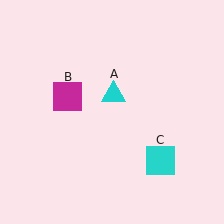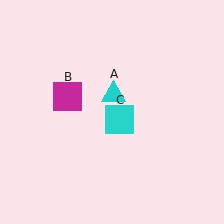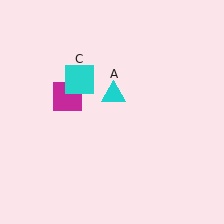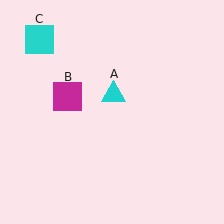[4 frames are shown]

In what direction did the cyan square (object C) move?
The cyan square (object C) moved up and to the left.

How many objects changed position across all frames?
1 object changed position: cyan square (object C).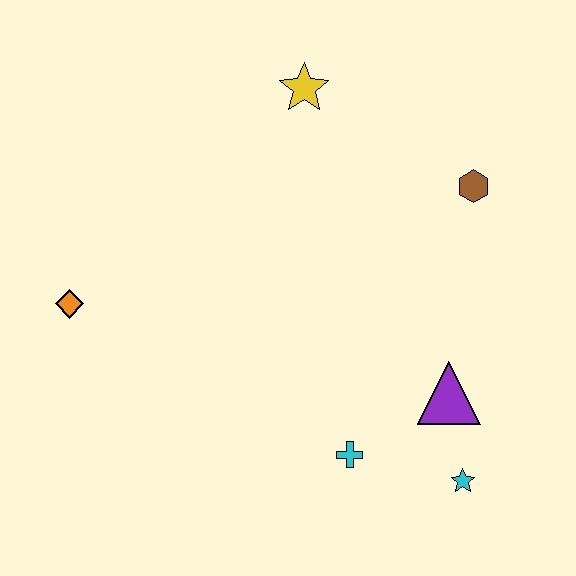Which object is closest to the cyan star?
The purple triangle is closest to the cyan star.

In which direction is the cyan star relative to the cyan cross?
The cyan star is to the right of the cyan cross.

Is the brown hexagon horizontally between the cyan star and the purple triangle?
No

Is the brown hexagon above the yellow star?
No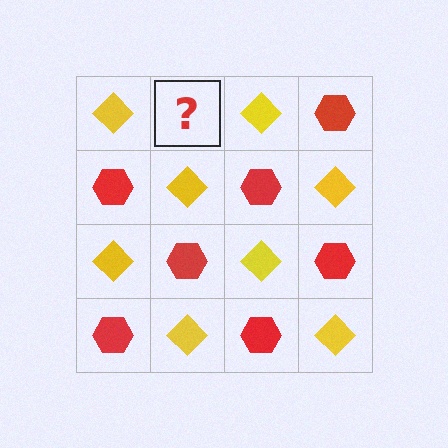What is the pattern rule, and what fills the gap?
The rule is that it alternates yellow diamond and red hexagon in a checkerboard pattern. The gap should be filled with a red hexagon.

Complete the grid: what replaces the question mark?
The question mark should be replaced with a red hexagon.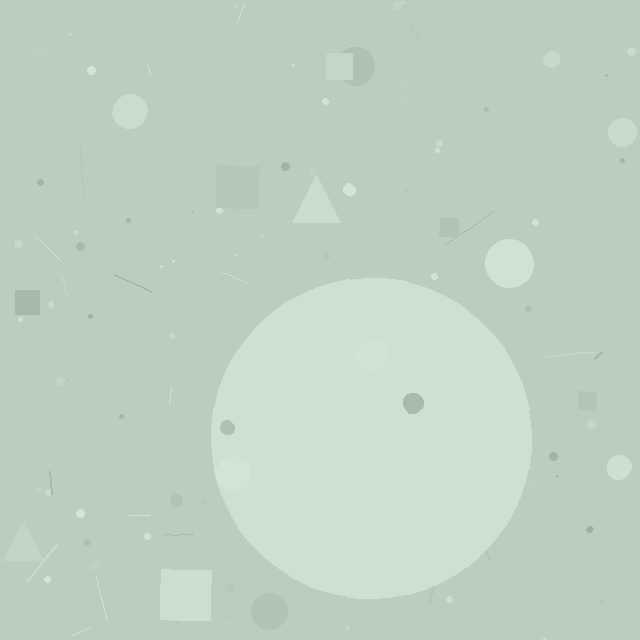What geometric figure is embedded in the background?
A circle is embedded in the background.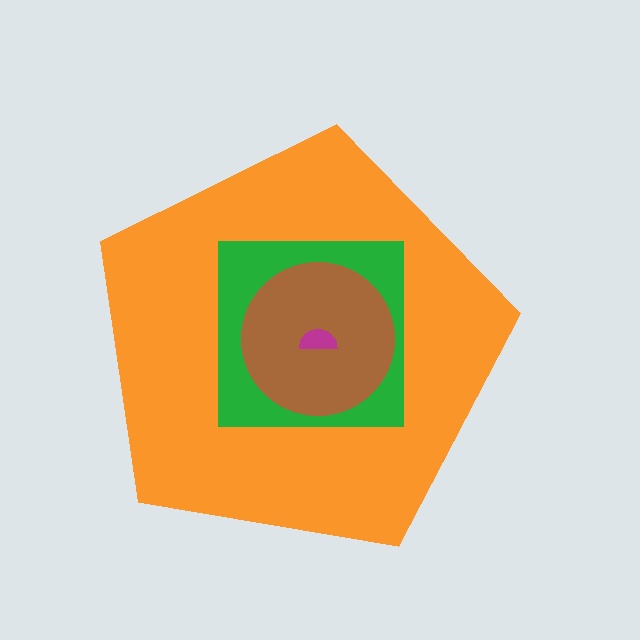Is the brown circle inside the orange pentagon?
Yes.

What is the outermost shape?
The orange pentagon.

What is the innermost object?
The magenta semicircle.